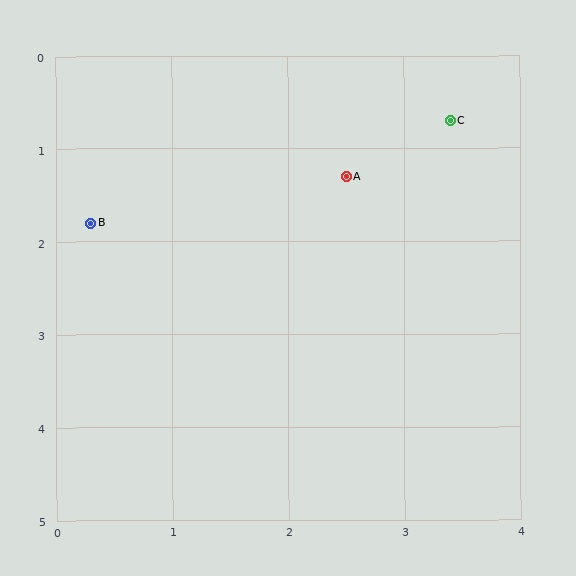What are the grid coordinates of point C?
Point C is at approximately (3.4, 0.7).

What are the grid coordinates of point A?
Point A is at approximately (2.5, 1.3).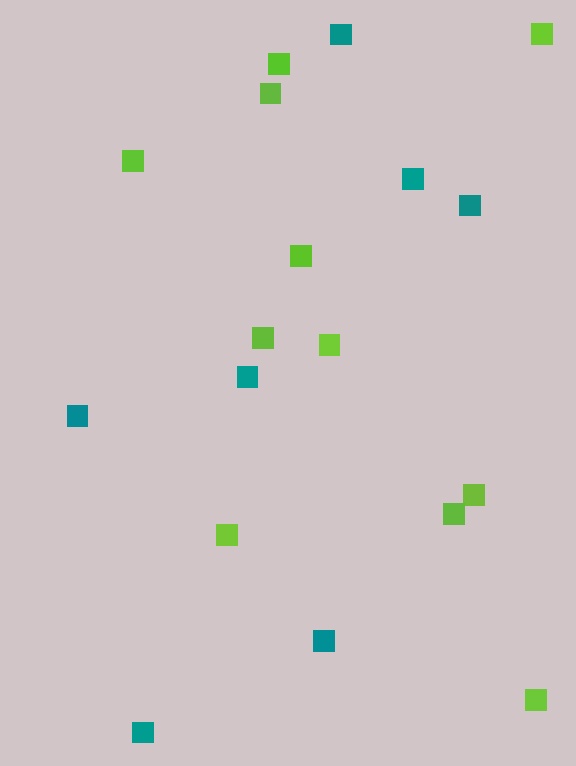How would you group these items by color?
There are 2 groups: one group of teal squares (7) and one group of lime squares (11).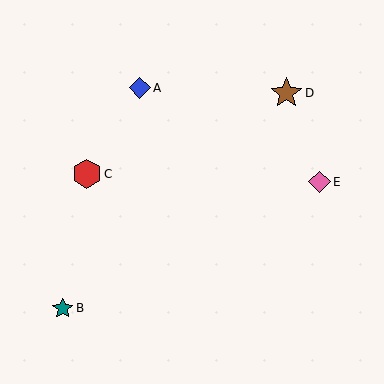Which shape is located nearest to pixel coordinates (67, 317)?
The teal star (labeled B) at (63, 308) is nearest to that location.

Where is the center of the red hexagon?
The center of the red hexagon is at (87, 174).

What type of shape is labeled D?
Shape D is a brown star.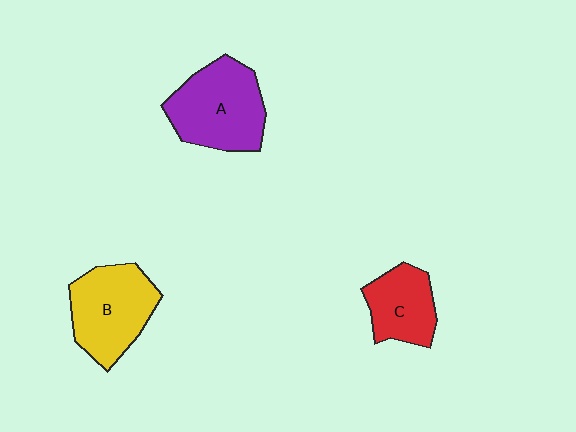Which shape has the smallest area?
Shape C (red).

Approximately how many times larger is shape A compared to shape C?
Approximately 1.5 times.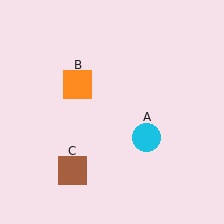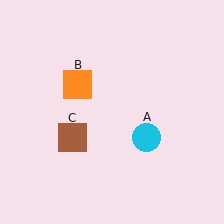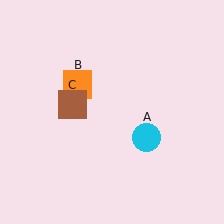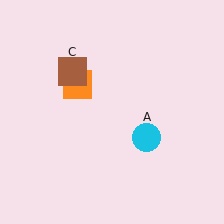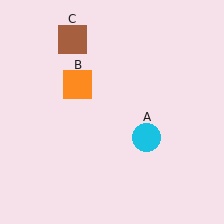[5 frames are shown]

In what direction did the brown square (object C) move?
The brown square (object C) moved up.